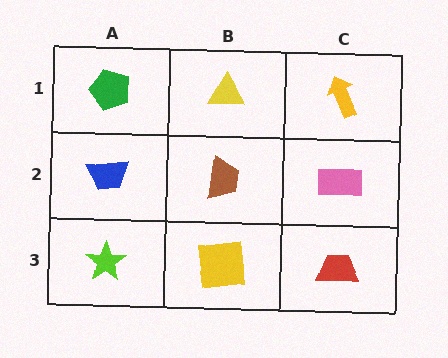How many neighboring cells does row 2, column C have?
3.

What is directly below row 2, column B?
A yellow square.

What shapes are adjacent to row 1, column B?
A brown trapezoid (row 2, column B), a green pentagon (row 1, column A), a yellow arrow (row 1, column C).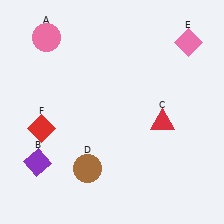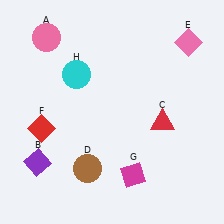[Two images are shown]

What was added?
A magenta diamond (G), a cyan circle (H) were added in Image 2.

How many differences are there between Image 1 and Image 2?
There are 2 differences between the two images.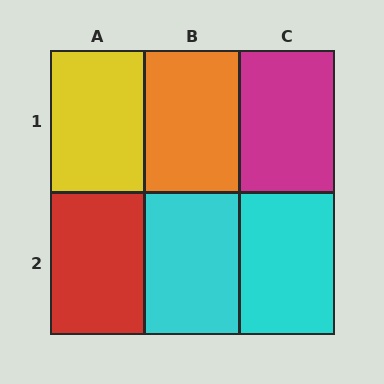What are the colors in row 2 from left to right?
Red, cyan, cyan.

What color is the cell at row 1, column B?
Orange.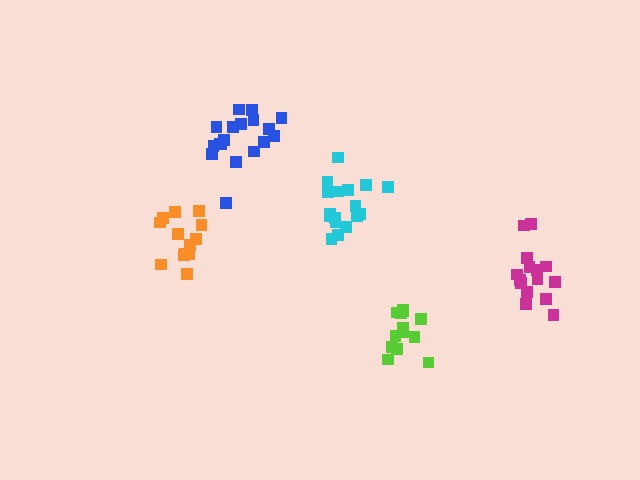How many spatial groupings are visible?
There are 5 spatial groupings.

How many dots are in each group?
Group 1: 13 dots, Group 2: 15 dots, Group 3: 13 dots, Group 4: 18 dots, Group 5: 17 dots (76 total).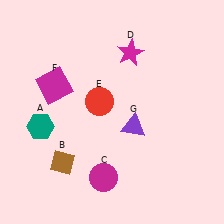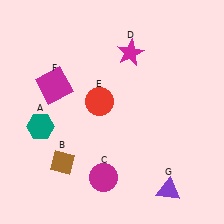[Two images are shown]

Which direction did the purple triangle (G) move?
The purple triangle (G) moved down.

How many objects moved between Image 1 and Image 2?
1 object moved between the two images.